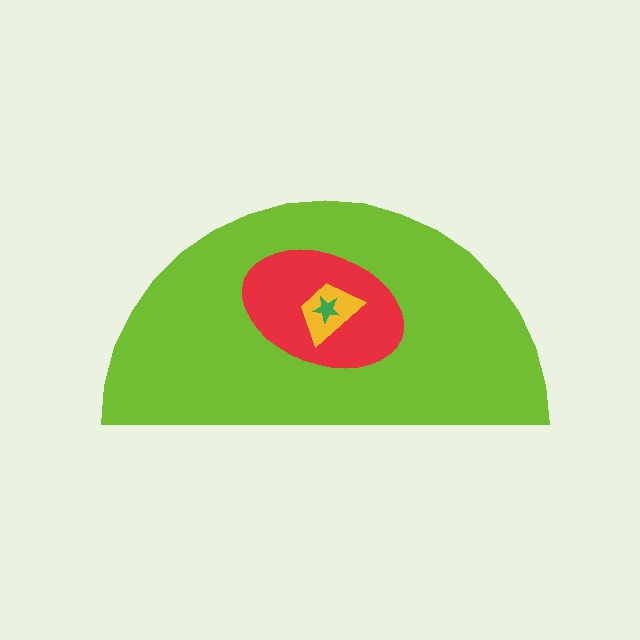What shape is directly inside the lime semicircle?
The red ellipse.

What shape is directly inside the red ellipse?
The yellow trapezoid.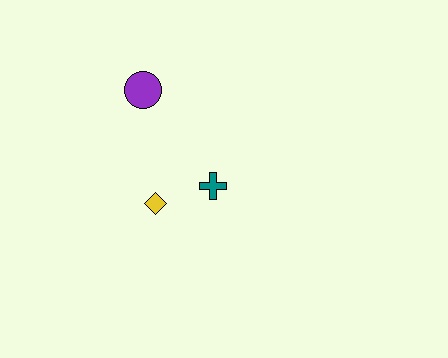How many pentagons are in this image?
There are no pentagons.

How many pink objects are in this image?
There are no pink objects.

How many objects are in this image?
There are 3 objects.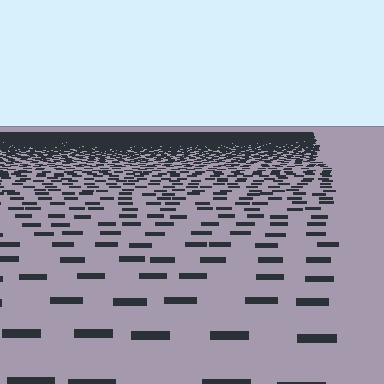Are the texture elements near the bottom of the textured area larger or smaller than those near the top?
Larger. Near the bottom, elements are closer to the viewer and appear at a bigger on-screen size.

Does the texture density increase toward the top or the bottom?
Density increases toward the top.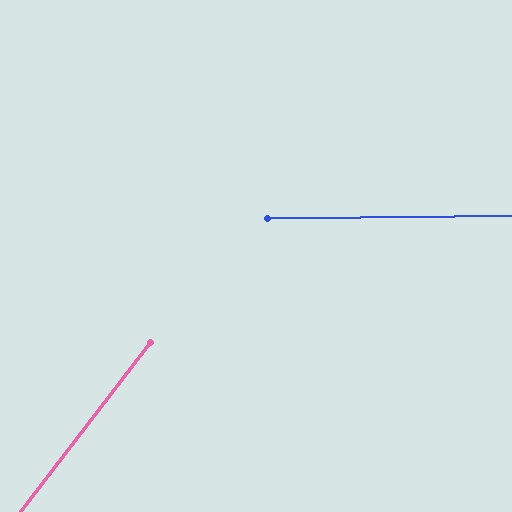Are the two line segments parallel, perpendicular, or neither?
Neither parallel nor perpendicular — they differ by about 52°.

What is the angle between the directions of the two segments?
Approximately 52 degrees.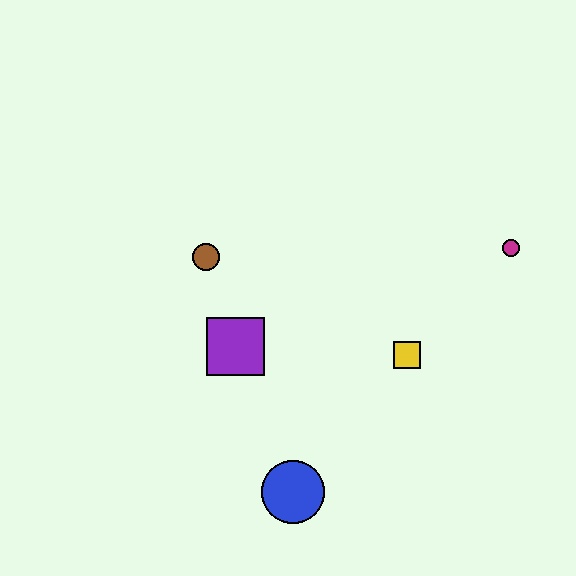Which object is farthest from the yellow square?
The brown circle is farthest from the yellow square.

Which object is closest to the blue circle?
The purple square is closest to the blue circle.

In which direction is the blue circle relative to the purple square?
The blue circle is below the purple square.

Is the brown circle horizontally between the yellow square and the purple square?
No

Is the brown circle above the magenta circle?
No